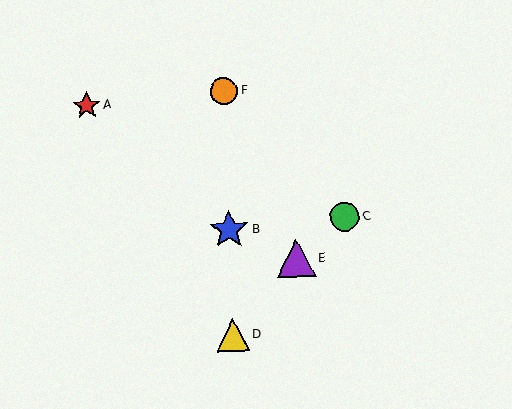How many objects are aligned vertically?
3 objects (B, D, F) are aligned vertically.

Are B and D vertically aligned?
Yes, both are at x≈229.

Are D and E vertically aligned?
No, D is at x≈233 and E is at x≈296.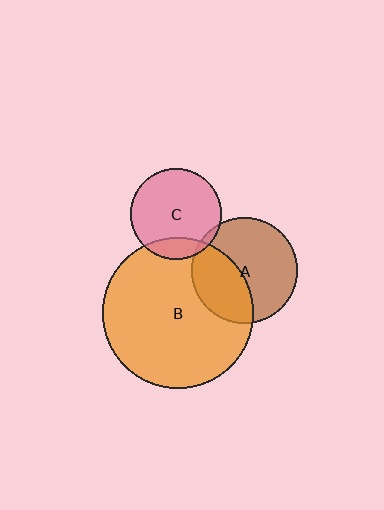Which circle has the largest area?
Circle B (orange).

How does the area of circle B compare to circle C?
Approximately 2.7 times.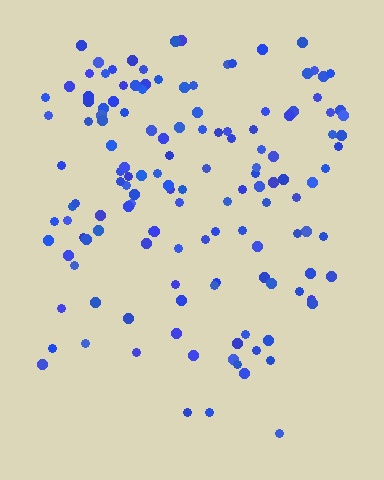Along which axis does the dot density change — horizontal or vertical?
Vertical.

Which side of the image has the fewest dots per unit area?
The bottom.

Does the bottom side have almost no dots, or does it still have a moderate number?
Still a moderate number, just noticeably fewer than the top.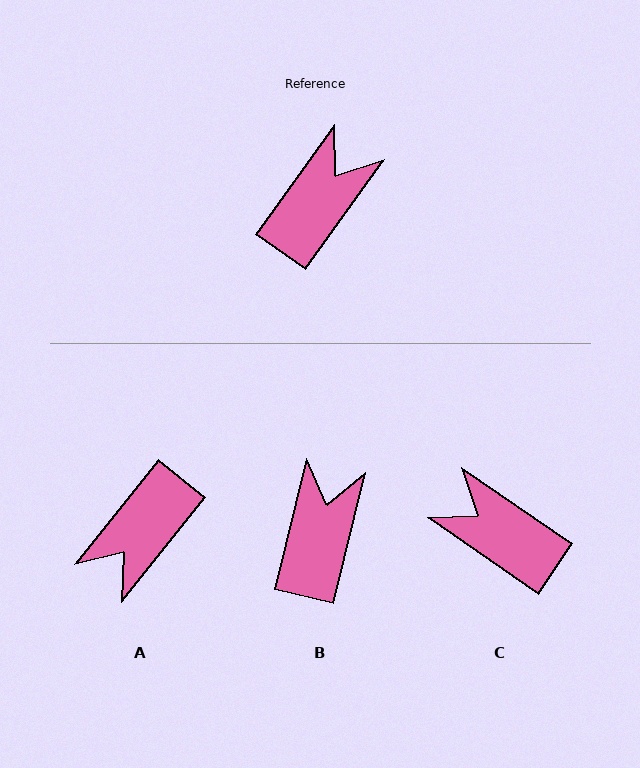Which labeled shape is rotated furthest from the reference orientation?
A, about 177 degrees away.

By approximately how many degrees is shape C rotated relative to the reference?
Approximately 91 degrees counter-clockwise.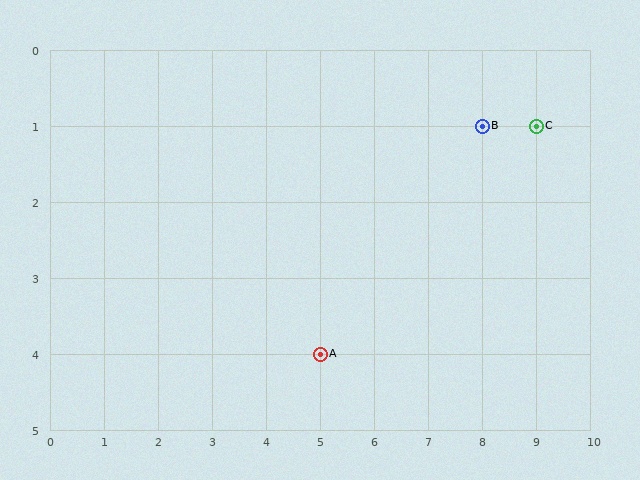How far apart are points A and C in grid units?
Points A and C are 4 columns and 3 rows apart (about 5.0 grid units diagonally).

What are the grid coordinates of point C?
Point C is at grid coordinates (9, 1).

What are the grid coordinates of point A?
Point A is at grid coordinates (5, 4).